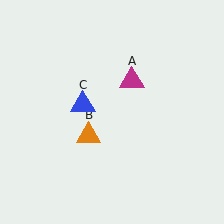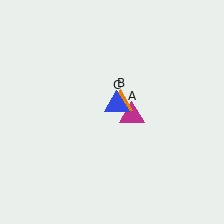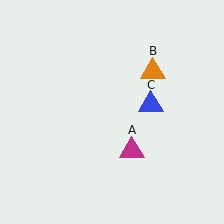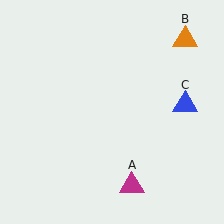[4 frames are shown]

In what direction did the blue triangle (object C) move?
The blue triangle (object C) moved right.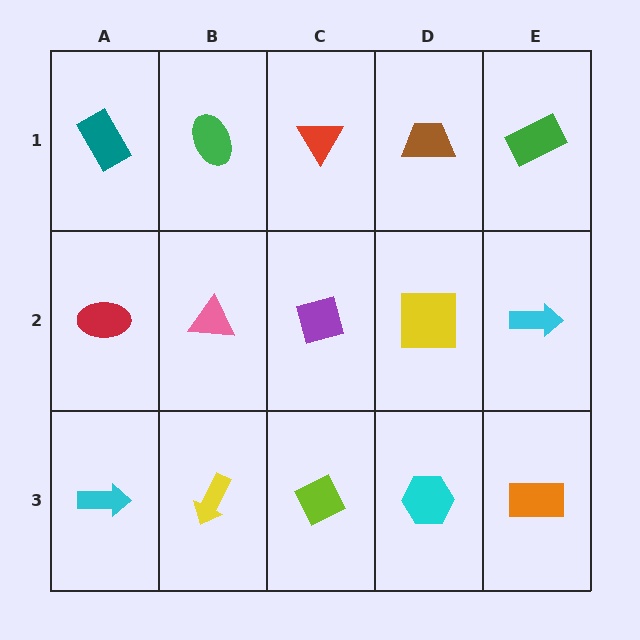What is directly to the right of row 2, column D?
A cyan arrow.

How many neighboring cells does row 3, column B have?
3.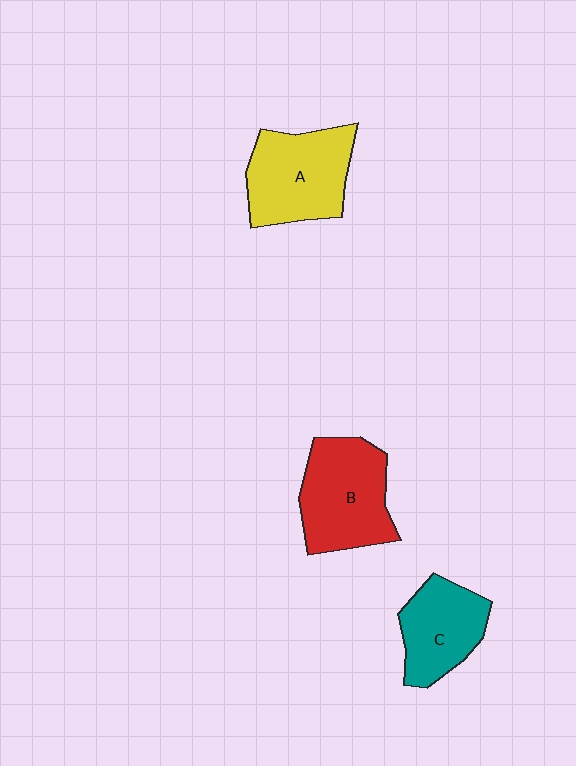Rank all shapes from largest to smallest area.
From largest to smallest: B (red), A (yellow), C (teal).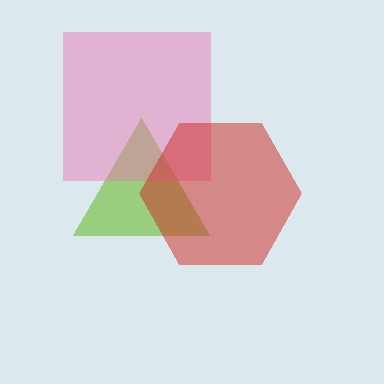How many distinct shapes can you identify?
There are 3 distinct shapes: a lime triangle, a pink square, a red hexagon.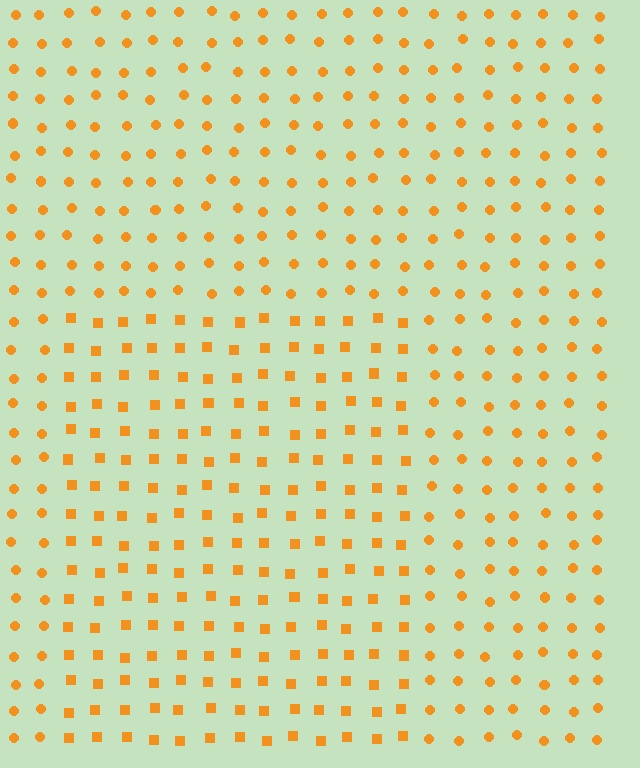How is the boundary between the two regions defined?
The boundary is defined by a change in element shape: squares inside vs. circles outside. All elements share the same color and spacing.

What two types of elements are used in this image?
The image uses squares inside the rectangle region and circles outside it.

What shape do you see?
I see a rectangle.